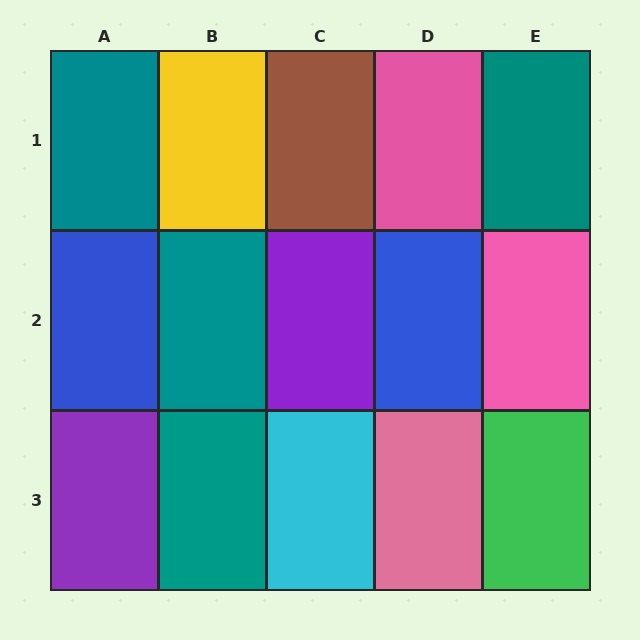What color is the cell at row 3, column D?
Pink.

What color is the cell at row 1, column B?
Yellow.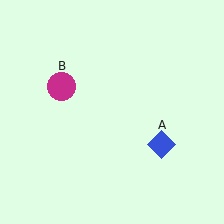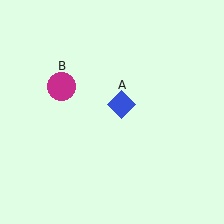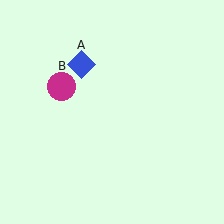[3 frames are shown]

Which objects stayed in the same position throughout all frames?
Magenta circle (object B) remained stationary.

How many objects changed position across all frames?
1 object changed position: blue diamond (object A).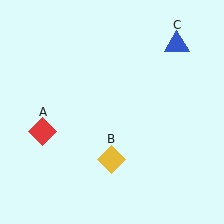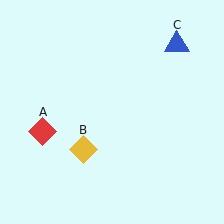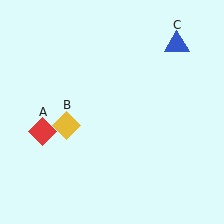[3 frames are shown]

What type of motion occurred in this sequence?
The yellow diamond (object B) rotated clockwise around the center of the scene.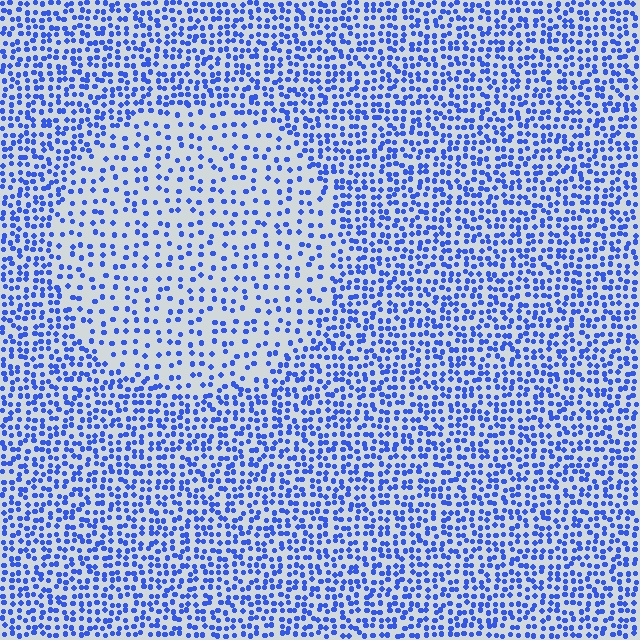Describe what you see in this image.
The image contains small blue elements arranged at two different densities. A circle-shaped region is visible where the elements are less densely packed than the surrounding area.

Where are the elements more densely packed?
The elements are more densely packed outside the circle boundary.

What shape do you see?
I see a circle.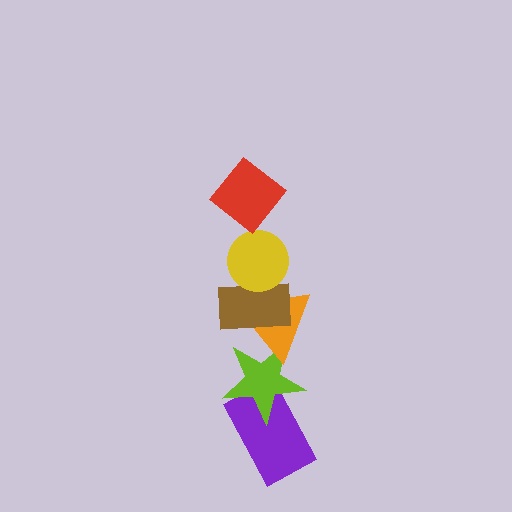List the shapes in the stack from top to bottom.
From top to bottom: the red diamond, the yellow circle, the brown rectangle, the orange triangle, the lime star, the purple rectangle.